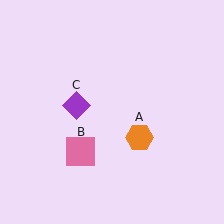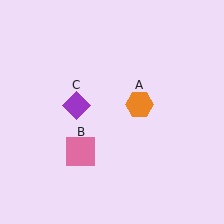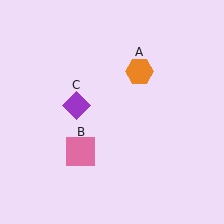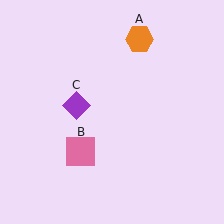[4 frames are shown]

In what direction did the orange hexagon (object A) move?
The orange hexagon (object A) moved up.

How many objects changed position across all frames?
1 object changed position: orange hexagon (object A).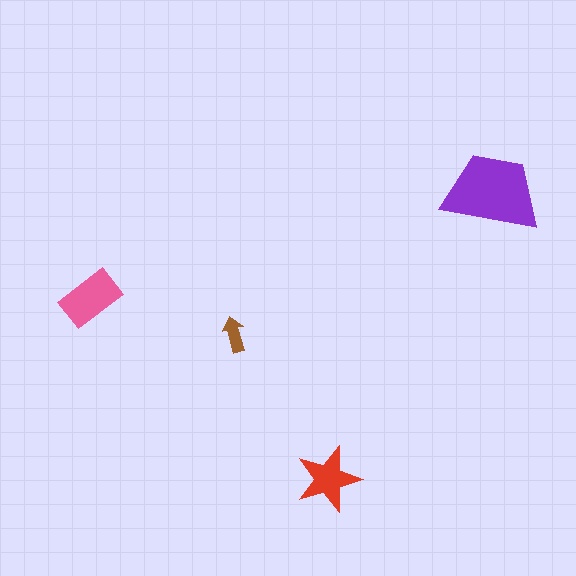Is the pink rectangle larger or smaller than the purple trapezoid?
Smaller.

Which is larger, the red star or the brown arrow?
The red star.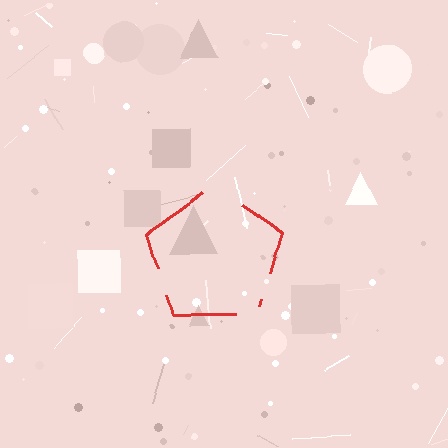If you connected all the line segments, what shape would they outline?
They would outline a pentagon.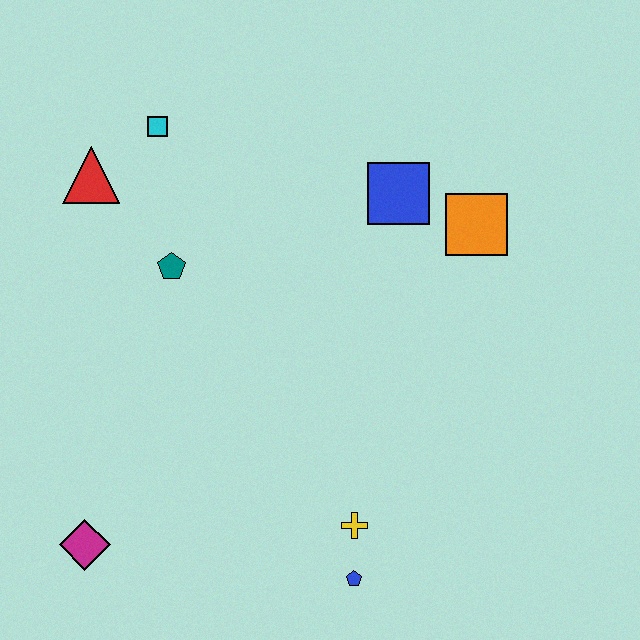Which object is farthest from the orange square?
The magenta diamond is farthest from the orange square.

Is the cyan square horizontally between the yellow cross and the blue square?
No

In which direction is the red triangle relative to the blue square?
The red triangle is to the left of the blue square.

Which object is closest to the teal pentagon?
The red triangle is closest to the teal pentagon.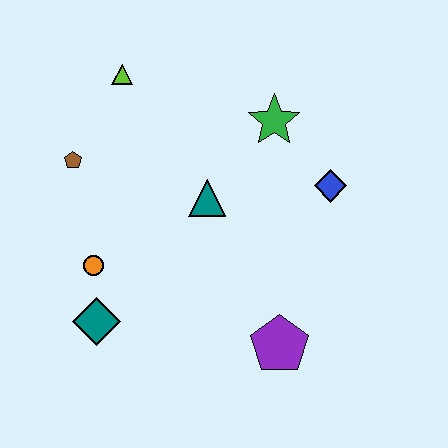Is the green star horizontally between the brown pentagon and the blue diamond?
Yes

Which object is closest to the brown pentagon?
The lime triangle is closest to the brown pentagon.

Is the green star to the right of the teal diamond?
Yes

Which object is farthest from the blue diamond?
The teal diamond is farthest from the blue diamond.